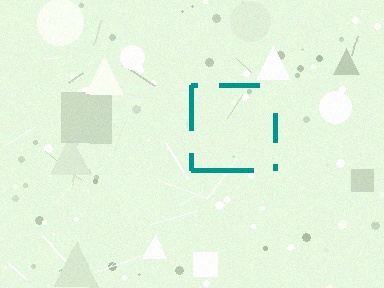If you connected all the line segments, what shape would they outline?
They would outline a square.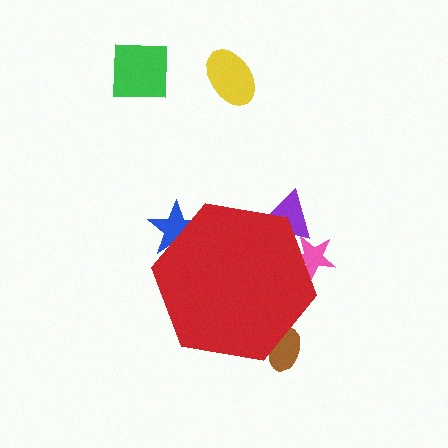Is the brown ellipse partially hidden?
Yes, the brown ellipse is partially hidden behind the red hexagon.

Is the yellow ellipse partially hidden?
No, the yellow ellipse is fully visible.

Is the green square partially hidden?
No, the green square is fully visible.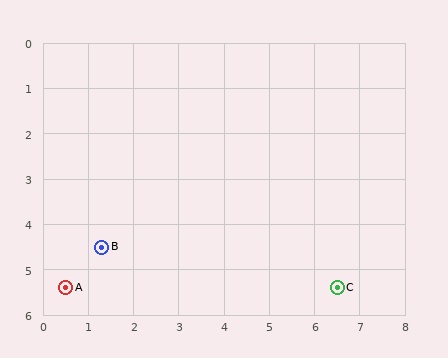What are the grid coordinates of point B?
Point B is at approximately (1.3, 4.5).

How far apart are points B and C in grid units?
Points B and C are about 5.3 grid units apart.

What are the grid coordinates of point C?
Point C is at approximately (6.5, 5.4).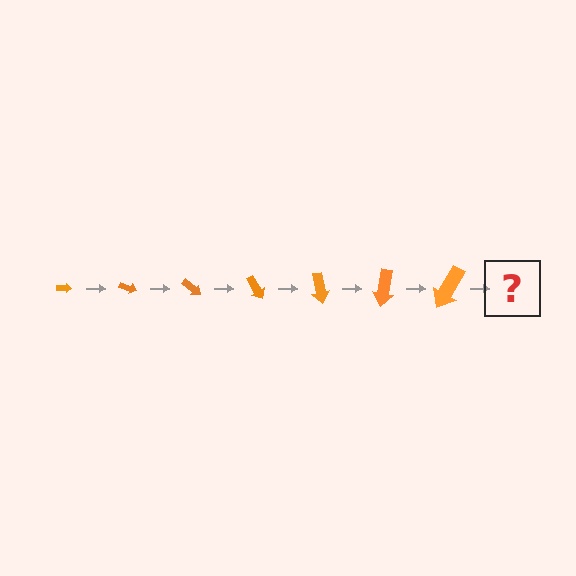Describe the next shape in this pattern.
It should be an arrow, larger than the previous one and rotated 140 degrees from the start.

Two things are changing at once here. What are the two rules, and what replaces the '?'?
The two rules are that the arrow grows larger each step and it rotates 20 degrees each step. The '?' should be an arrow, larger than the previous one and rotated 140 degrees from the start.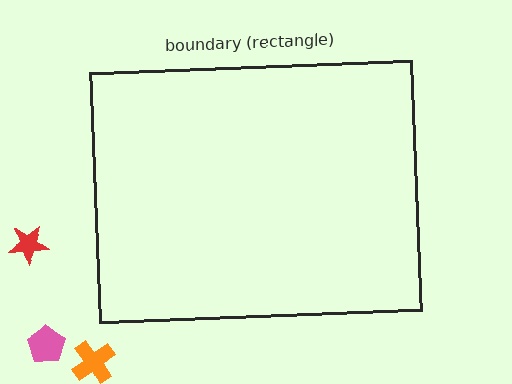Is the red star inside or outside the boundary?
Outside.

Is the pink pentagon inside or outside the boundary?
Outside.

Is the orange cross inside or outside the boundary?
Outside.